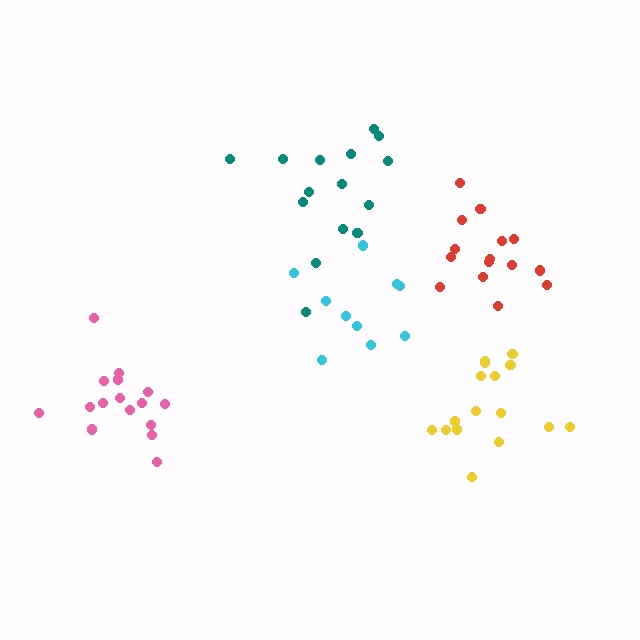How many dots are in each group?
Group 1: 16 dots, Group 2: 16 dots, Group 3: 10 dots, Group 4: 15 dots, Group 5: 15 dots (72 total).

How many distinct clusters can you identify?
There are 5 distinct clusters.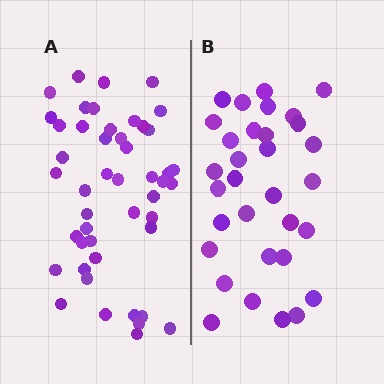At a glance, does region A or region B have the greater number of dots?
Region A (the left region) has more dots.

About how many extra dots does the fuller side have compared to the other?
Region A has approximately 15 more dots than region B.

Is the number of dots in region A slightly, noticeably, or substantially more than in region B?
Region A has substantially more. The ratio is roughly 1.5 to 1.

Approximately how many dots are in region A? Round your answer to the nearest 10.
About 50 dots. (The exact count is 47, which rounds to 50.)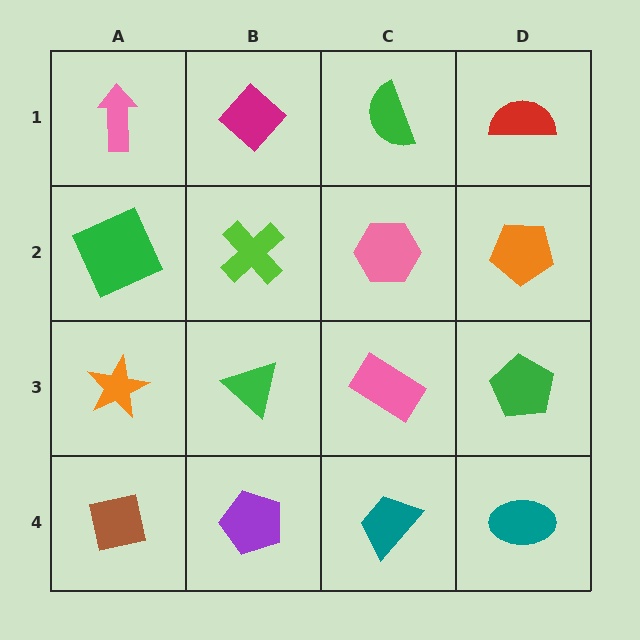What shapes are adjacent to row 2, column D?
A red semicircle (row 1, column D), a green pentagon (row 3, column D), a pink hexagon (row 2, column C).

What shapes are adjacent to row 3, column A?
A green square (row 2, column A), a brown square (row 4, column A), a green triangle (row 3, column B).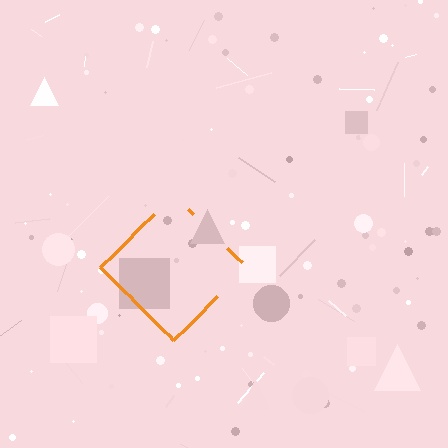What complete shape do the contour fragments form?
The contour fragments form a diamond.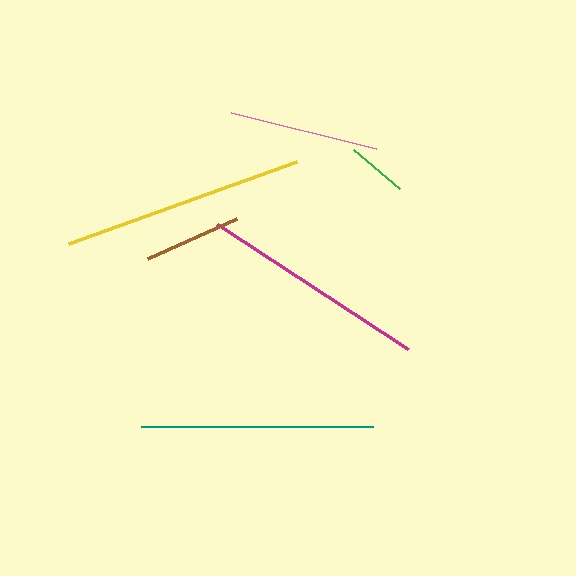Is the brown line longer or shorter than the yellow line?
The yellow line is longer than the brown line.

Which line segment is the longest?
The yellow line is the longest at approximately 243 pixels.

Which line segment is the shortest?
The green line is the shortest at approximately 61 pixels.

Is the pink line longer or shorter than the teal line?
The teal line is longer than the pink line.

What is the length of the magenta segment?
The magenta segment is approximately 228 pixels long.